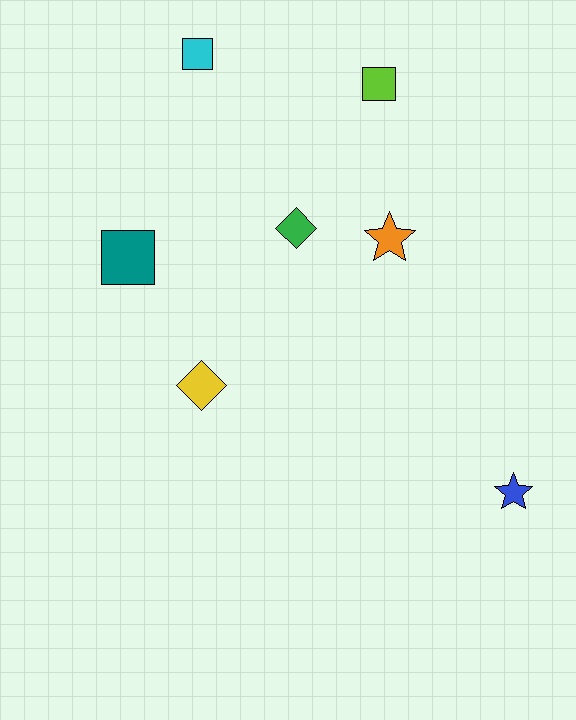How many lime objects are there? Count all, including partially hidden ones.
There is 1 lime object.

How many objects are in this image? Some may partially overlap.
There are 7 objects.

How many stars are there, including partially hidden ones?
There are 2 stars.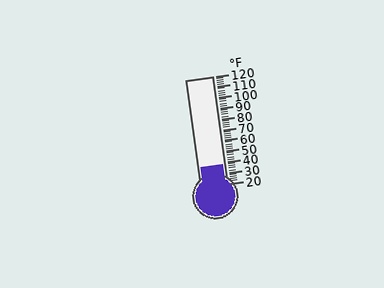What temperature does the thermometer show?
The thermometer shows approximately 38°F.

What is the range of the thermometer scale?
The thermometer scale ranges from 20°F to 120°F.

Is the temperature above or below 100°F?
The temperature is below 100°F.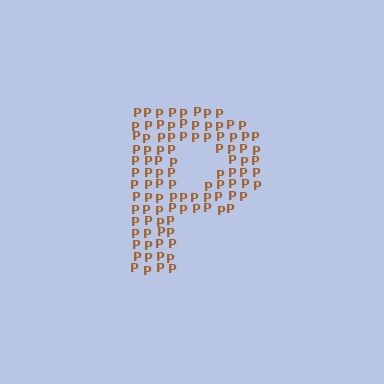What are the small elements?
The small elements are letter P's.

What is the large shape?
The large shape is the letter P.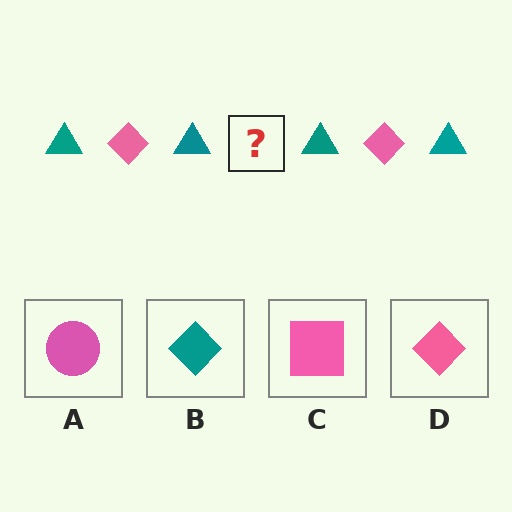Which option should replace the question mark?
Option D.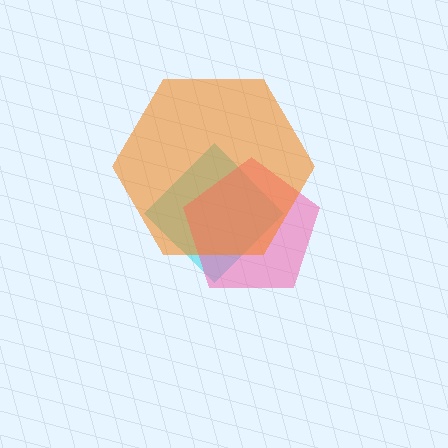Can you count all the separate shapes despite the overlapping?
Yes, there are 3 separate shapes.